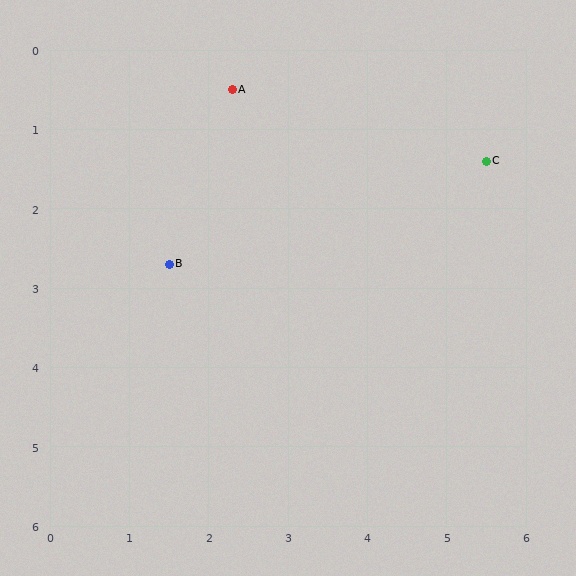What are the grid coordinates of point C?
Point C is at approximately (5.5, 1.4).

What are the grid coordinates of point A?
Point A is at approximately (2.3, 0.5).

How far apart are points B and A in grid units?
Points B and A are about 2.3 grid units apart.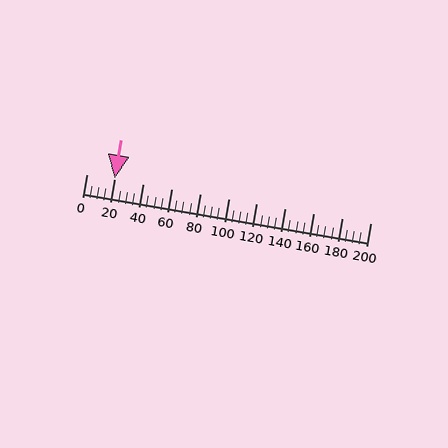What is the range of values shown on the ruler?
The ruler shows values from 0 to 200.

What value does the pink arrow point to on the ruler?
The pink arrow points to approximately 20.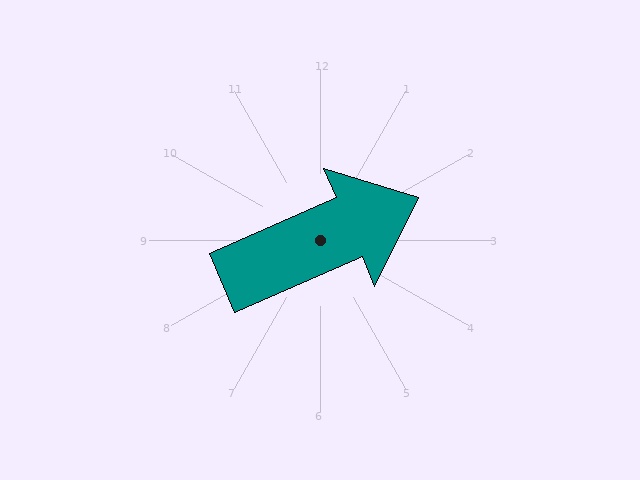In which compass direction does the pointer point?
Northeast.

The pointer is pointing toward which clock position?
Roughly 2 o'clock.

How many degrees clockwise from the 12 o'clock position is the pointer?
Approximately 66 degrees.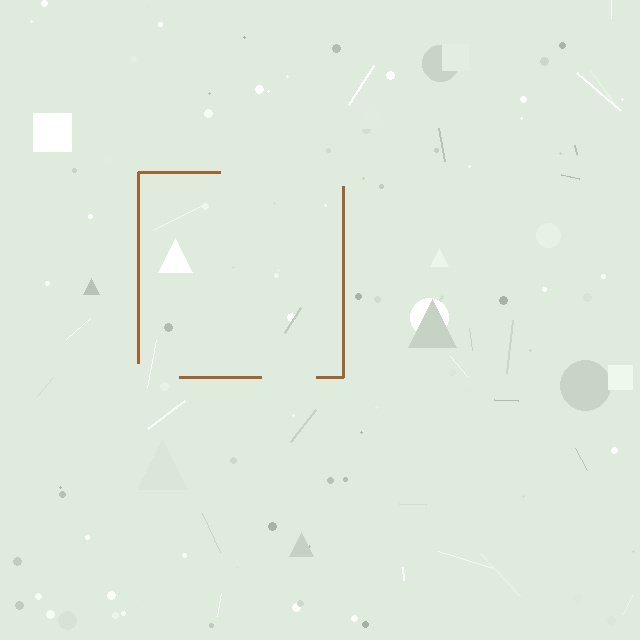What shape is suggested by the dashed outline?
The dashed outline suggests a square.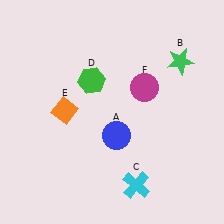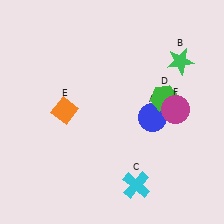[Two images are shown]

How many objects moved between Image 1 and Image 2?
3 objects moved between the two images.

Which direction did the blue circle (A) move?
The blue circle (A) moved right.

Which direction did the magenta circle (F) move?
The magenta circle (F) moved right.